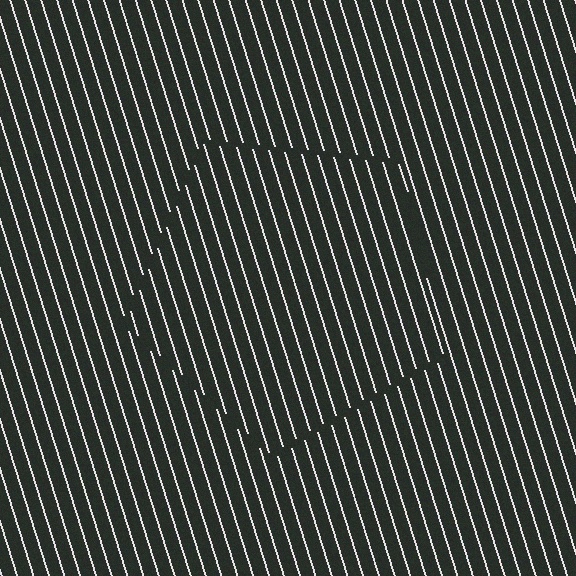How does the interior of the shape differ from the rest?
The interior of the shape contains the same grating, shifted by half a period — the contour is defined by the phase discontinuity where line-ends from the inner and outer gratings abut.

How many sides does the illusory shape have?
5 sides — the line-ends trace a pentagon.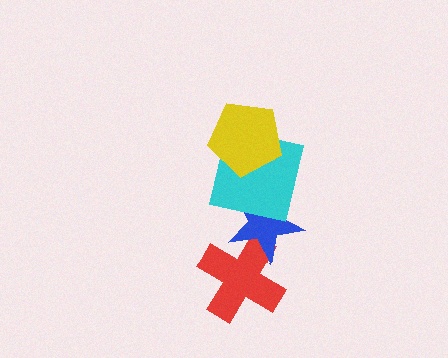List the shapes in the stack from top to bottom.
From top to bottom: the yellow pentagon, the cyan square, the blue star, the red cross.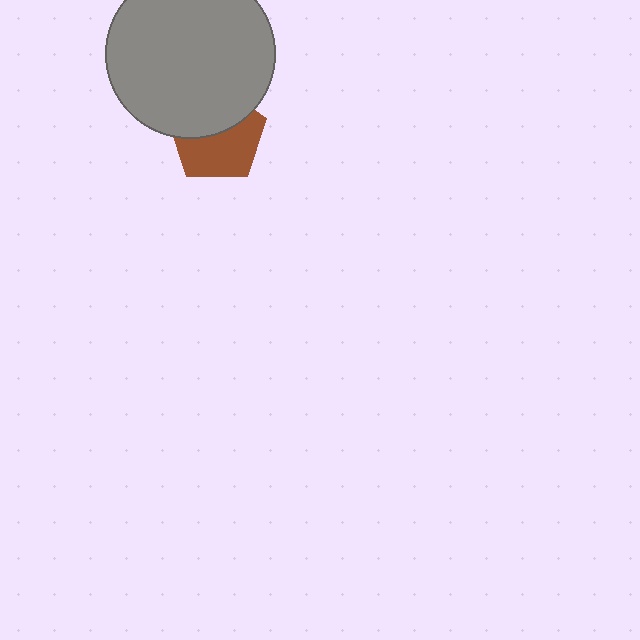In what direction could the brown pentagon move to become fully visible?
The brown pentagon could move down. That would shift it out from behind the gray circle entirely.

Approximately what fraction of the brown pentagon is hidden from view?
Roughly 44% of the brown pentagon is hidden behind the gray circle.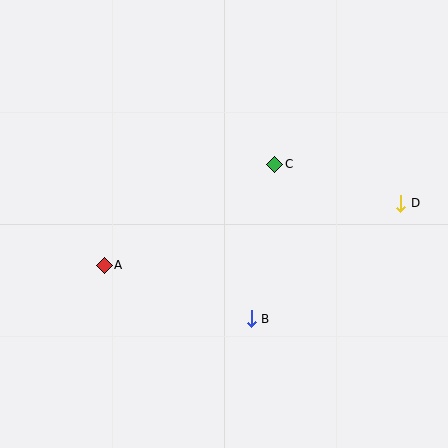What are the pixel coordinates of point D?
Point D is at (401, 203).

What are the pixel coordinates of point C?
Point C is at (275, 164).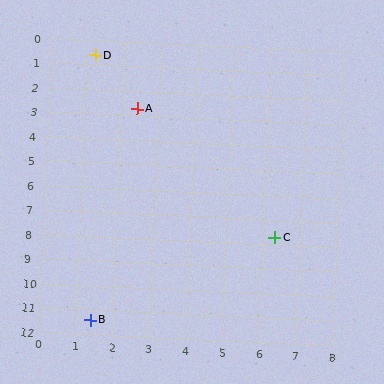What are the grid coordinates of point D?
Point D is at approximately (1.2, 0.6).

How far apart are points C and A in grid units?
Points C and A are about 6.3 grid units apart.